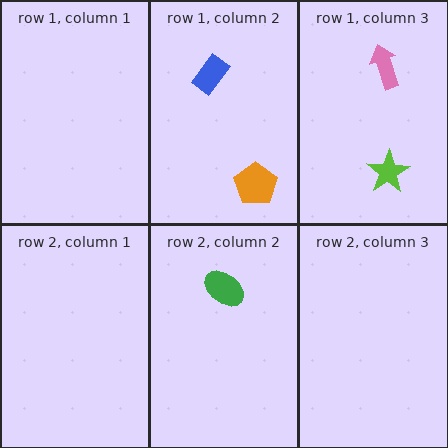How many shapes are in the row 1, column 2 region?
2.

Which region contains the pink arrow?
The row 1, column 3 region.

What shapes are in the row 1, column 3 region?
The lime star, the pink arrow.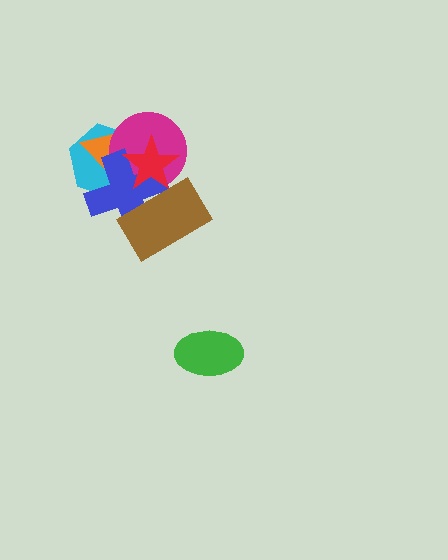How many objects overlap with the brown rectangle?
3 objects overlap with the brown rectangle.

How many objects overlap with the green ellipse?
0 objects overlap with the green ellipse.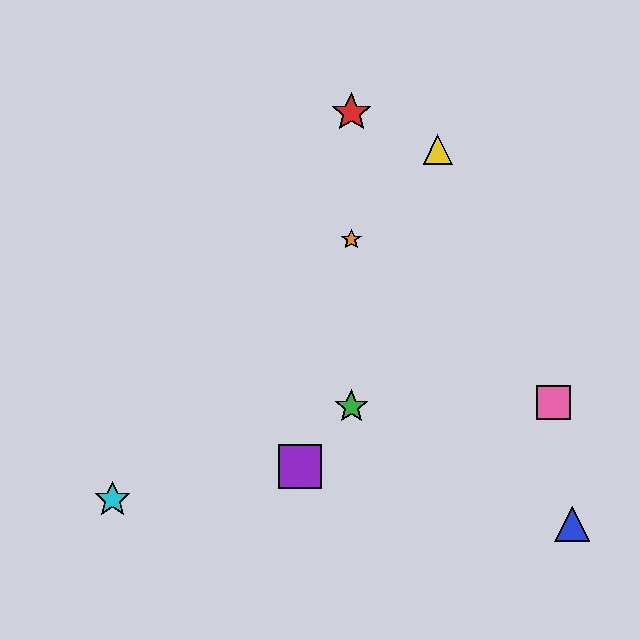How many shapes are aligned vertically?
3 shapes (the red star, the green star, the orange star) are aligned vertically.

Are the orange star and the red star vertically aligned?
Yes, both are at x≈351.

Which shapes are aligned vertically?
The red star, the green star, the orange star are aligned vertically.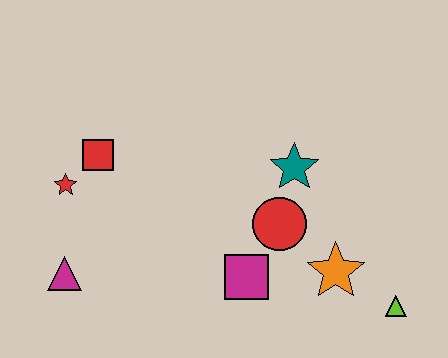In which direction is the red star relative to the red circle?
The red star is to the left of the red circle.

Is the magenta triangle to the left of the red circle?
Yes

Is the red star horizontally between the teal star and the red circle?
No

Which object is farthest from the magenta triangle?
The lime triangle is farthest from the magenta triangle.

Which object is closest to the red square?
The red star is closest to the red square.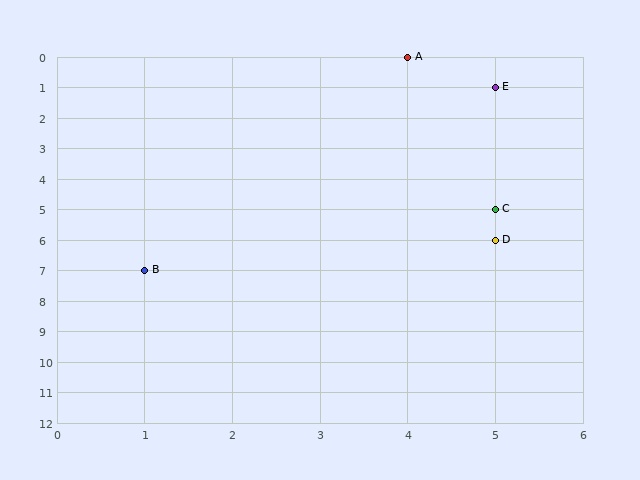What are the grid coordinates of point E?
Point E is at grid coordinates (5, 1).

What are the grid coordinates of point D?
Point D is at grid coordinates (5, 6).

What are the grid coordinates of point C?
Point C is at grid coordinates (5, 5).